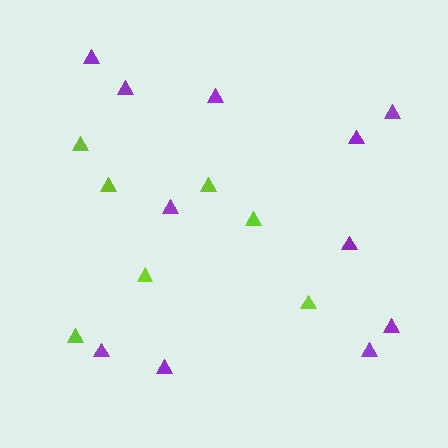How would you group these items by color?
There are 2 groups: one group of lime triangles (7) and one group of purple triangles (11).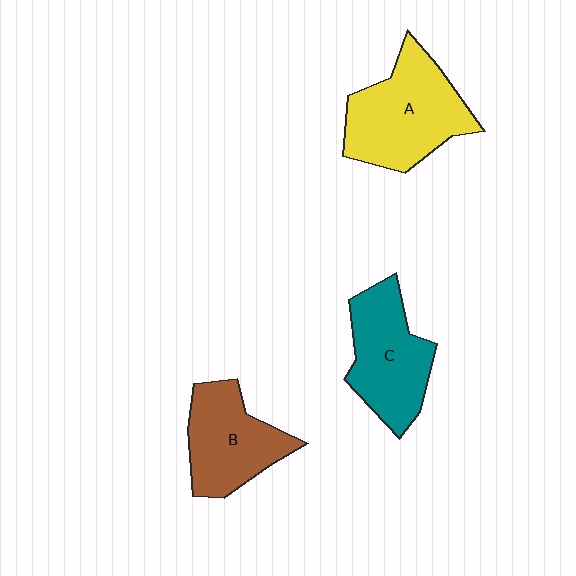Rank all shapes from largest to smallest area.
From largest to smallest: A (yellow), C (teal), B (brown).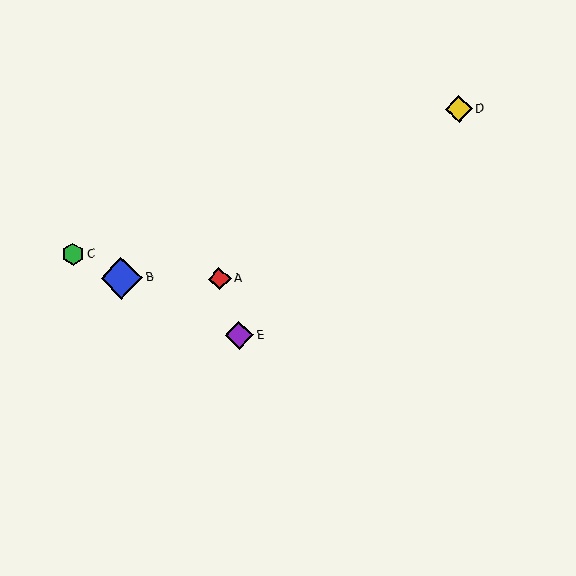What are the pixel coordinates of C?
Object C is at (73, 254).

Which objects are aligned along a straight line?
Objects B, C, E are aligned along a straight line.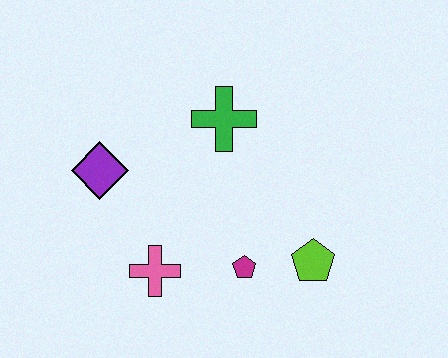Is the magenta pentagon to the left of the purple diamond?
No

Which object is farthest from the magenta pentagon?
The purple diamond is farthest from the magenta pentagon.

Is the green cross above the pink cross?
Yes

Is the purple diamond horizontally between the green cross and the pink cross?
No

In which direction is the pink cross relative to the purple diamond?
The pink cross is below the purple diamond.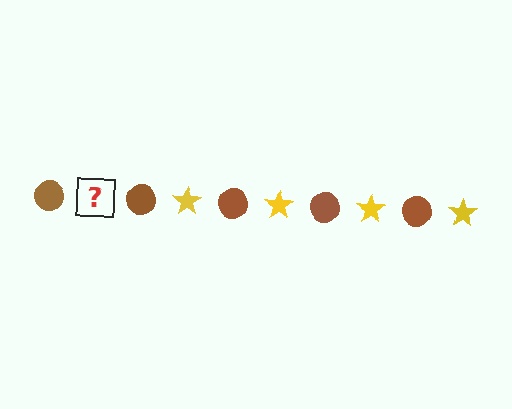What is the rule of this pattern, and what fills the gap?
The rule is that the pattern alternates between brown circle and yellow star. The gap should be filled with a yellow star.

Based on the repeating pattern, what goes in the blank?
The blank should be a yellow star.